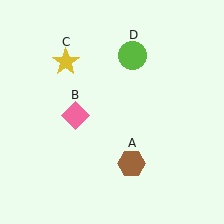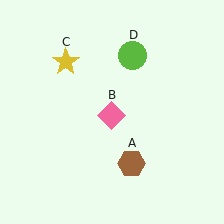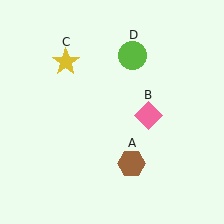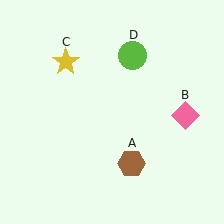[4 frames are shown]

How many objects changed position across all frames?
1 object changed position: pink diamond (object B).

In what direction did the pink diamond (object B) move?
The pink diamond (object B) moved right.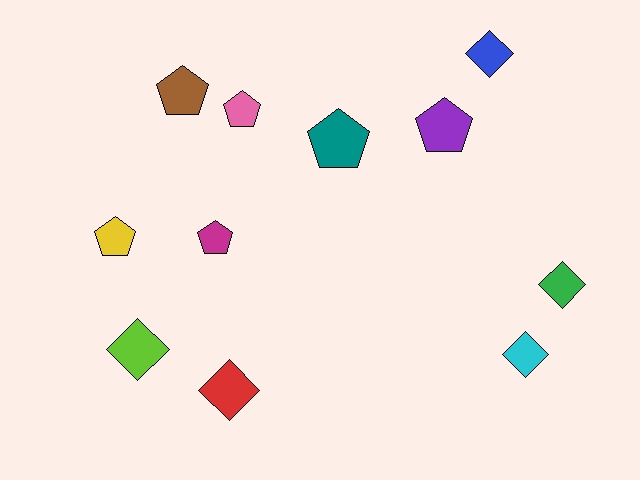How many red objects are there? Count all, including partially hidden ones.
There is 1 red object.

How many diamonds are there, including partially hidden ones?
There are 5 diamonds.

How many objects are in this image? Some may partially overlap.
There are 11 objects.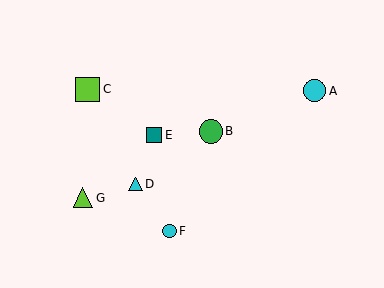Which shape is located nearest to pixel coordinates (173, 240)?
The cyan circle (labeled F) at (170, 231) is nearest to that location.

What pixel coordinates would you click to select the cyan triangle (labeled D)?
Click at (136, 184) to select the cyan triangle D.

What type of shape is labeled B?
Shape B is a green circle.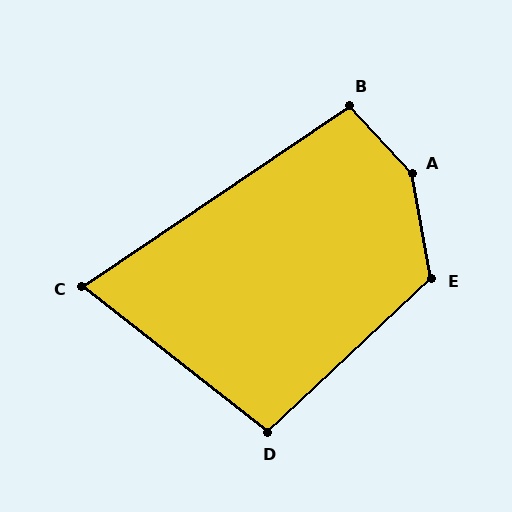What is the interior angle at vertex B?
Approximately 99 degrees (obtuse).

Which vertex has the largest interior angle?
A, at approximately 147 degrees.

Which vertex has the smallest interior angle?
C, at approximately 72 degrees.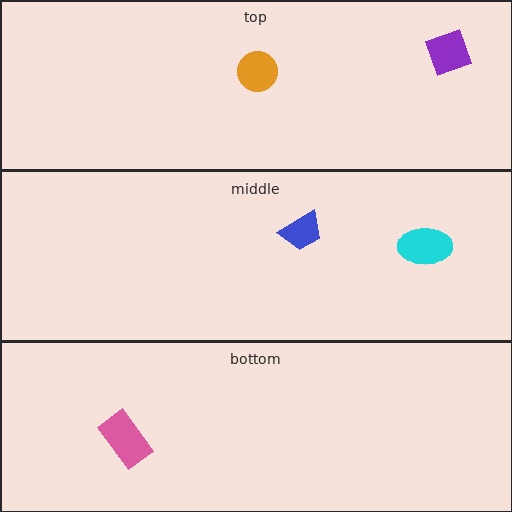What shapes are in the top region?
The purple square, the orange circle.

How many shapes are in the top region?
2.